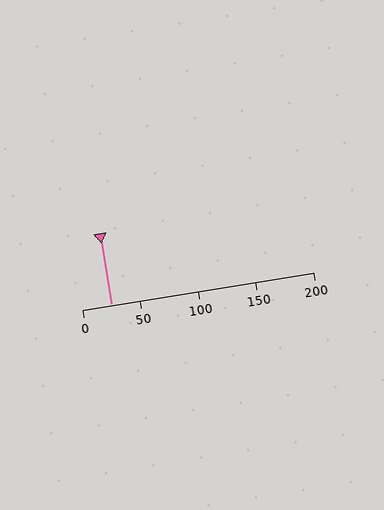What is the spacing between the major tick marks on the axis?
The major ticks are spaced 50 apart.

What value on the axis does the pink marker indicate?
The marker indicates approximately 25.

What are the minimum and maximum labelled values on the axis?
The axis runs from 0 to 200.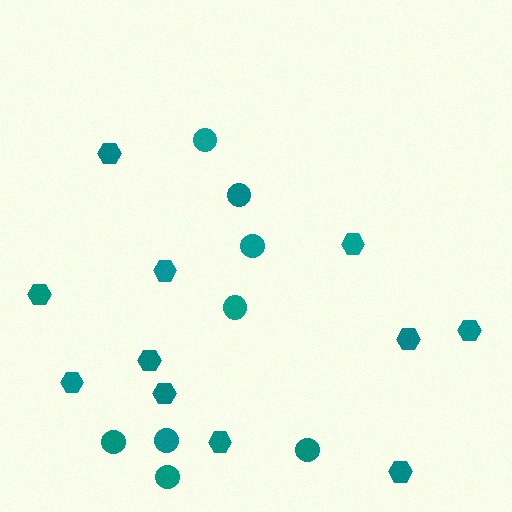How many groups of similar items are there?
There are 2 groups: one group of circles (8) and one group of hexagons (11).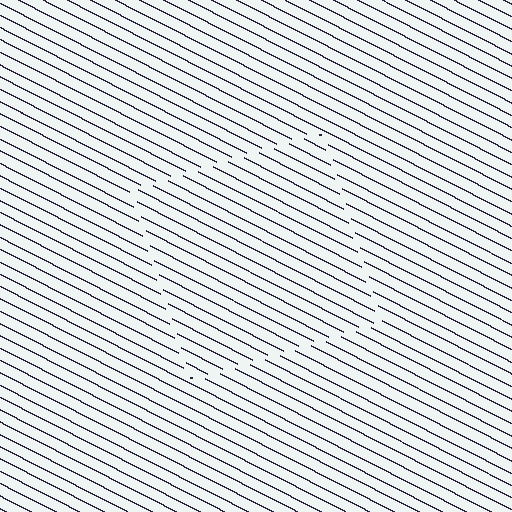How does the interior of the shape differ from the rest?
The interior of the shape contains the same grating, shifted by half a period — the contour is defined by the phase discontinuity where line-ends from the inner and outer gratings abut.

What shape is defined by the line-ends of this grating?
An illusory square. The interior of the shape contains the same grating, shifted by half a period — the contour is defined by the phase discontinuity where line-ends from the inner and outer gratings abut.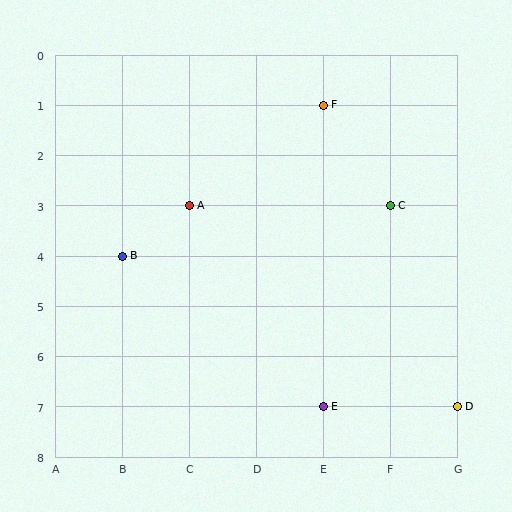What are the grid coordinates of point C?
Point C is at grid coordinates (F, 3).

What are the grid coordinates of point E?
Point E is at grid coordinates (E, 7).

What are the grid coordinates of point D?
Point D is at grid coordinates (G, 7).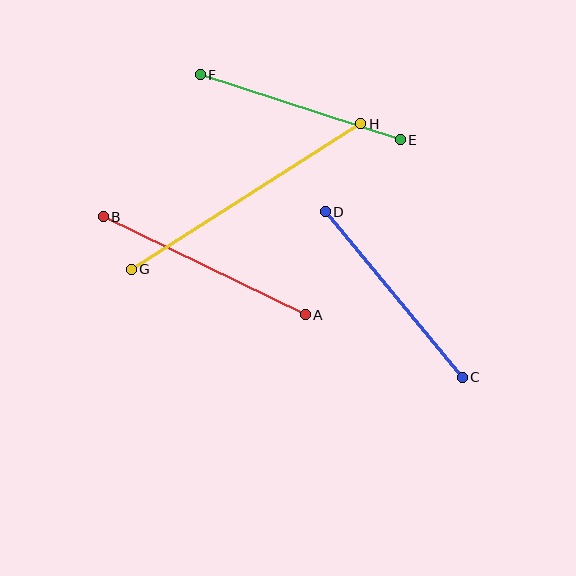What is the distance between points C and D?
The distance is approximately 215 pixels.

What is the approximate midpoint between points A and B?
The midpoint is at approximately (204, 266) pixels.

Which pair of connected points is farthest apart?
Points G and H are farthest apart.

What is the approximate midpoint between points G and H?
The midpoint is at approximately (246, 197) pixels.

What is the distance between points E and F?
The distance is approximately 210 pixels.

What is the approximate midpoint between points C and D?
The midpoint is at approximately (394, 294) pixels.